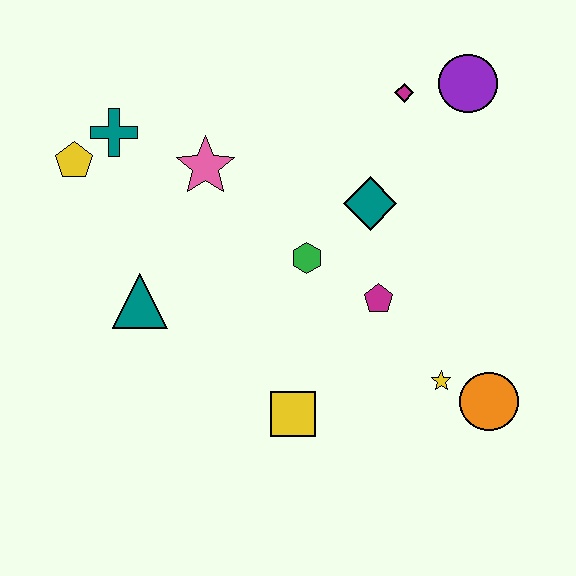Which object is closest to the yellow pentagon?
The teal cross is closest to the yellow pentagon.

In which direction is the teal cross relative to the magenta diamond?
The teal cross is to the left of the magenta diamond.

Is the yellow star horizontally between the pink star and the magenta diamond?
No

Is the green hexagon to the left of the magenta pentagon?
Yes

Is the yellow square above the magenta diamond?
No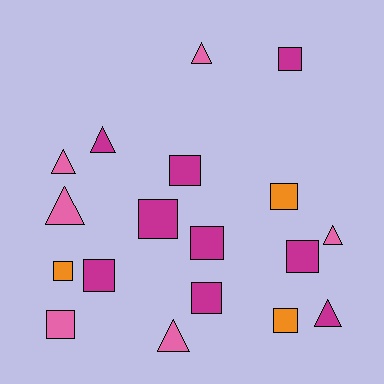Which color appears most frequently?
Magenta, with 9 objects.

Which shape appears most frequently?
Square, with 11 objects.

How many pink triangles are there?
There are 5 pink triangles.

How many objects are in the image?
There are 18 objects.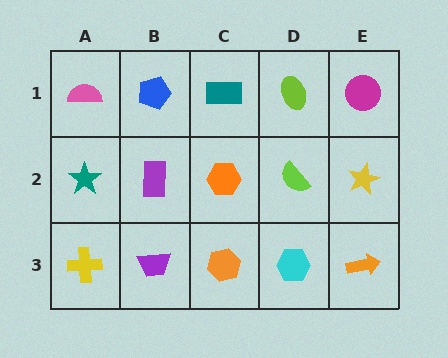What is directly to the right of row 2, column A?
A purple rectangle.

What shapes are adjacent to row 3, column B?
A purple rectangle (row 2, column B), a yellow cross (row 3, column A), an orange hexagon (row 3, column C).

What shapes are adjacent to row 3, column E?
A yellow star (row 2, column E), a cyan hexagon (row 3, column D).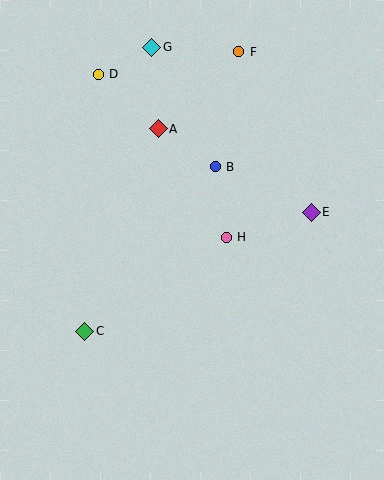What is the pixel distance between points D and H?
The distance between D and H is 207 pixels.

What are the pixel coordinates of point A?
Point A is at (158, 129).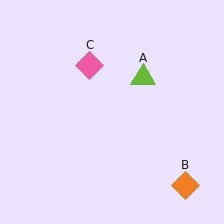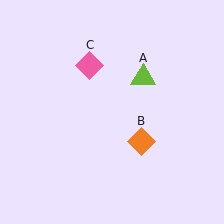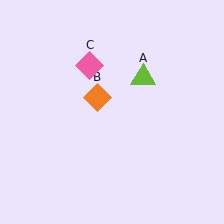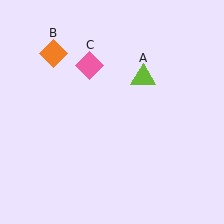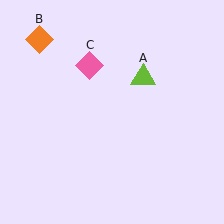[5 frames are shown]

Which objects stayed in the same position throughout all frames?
Lime triangle (object A) and pink diamond (object C) remained stationary.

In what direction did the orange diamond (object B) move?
The orange diamond (object B) moved up and to the left.